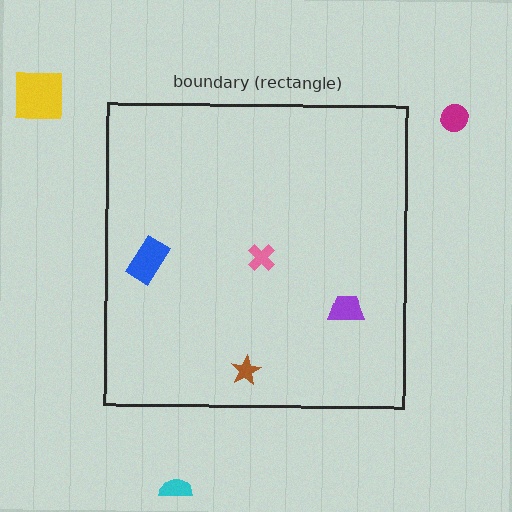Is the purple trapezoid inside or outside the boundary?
Inside.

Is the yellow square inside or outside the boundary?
Outside.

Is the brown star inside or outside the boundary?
Inside.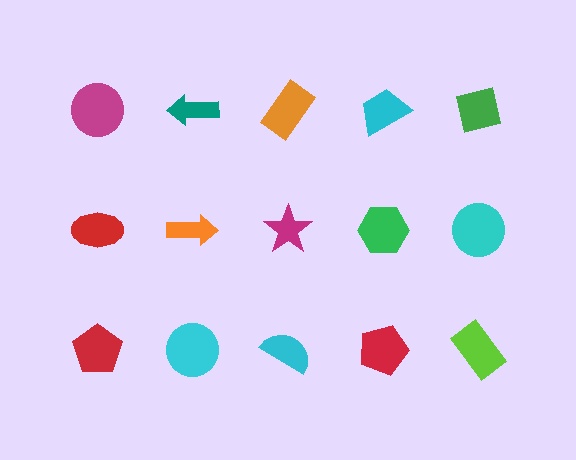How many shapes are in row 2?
5 shapes.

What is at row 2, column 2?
An orange arrow.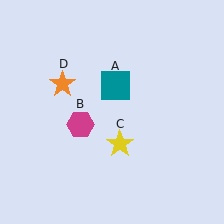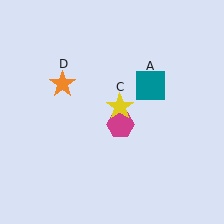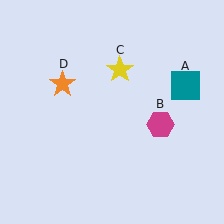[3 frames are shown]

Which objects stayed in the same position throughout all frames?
Orange star (object D) remained stationary.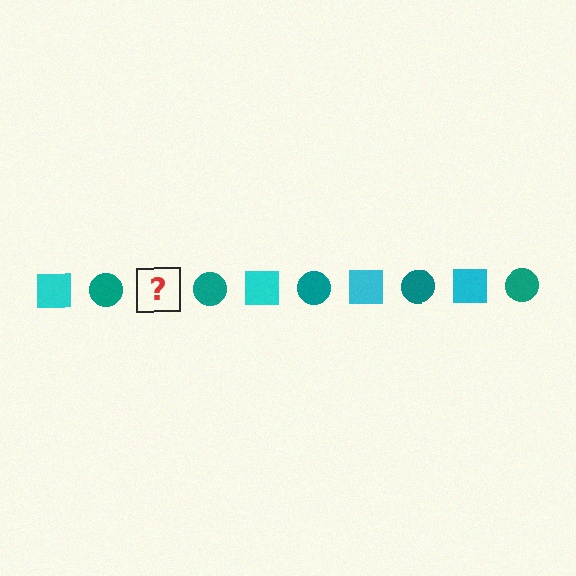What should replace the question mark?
The question mark should be replaced with a cyan square.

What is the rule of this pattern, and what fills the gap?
The rule is that the pattern alternates between cyan square and teal circle. The gap should be filled with a cyan square.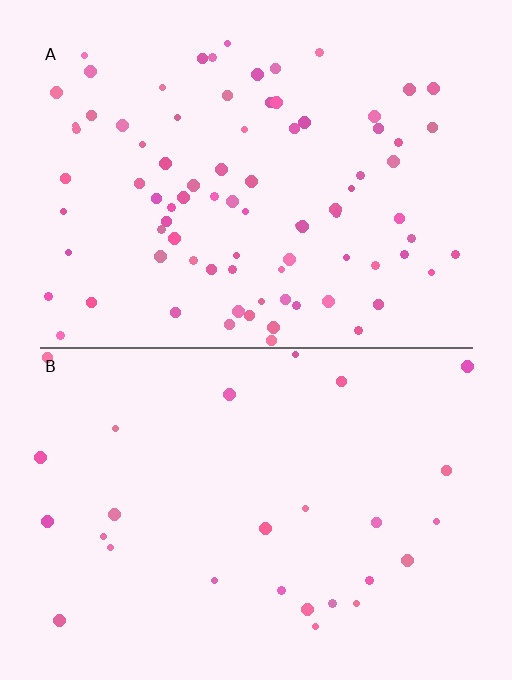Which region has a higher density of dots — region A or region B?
A (the top).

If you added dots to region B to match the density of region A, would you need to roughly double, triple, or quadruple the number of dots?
Approximately triple.